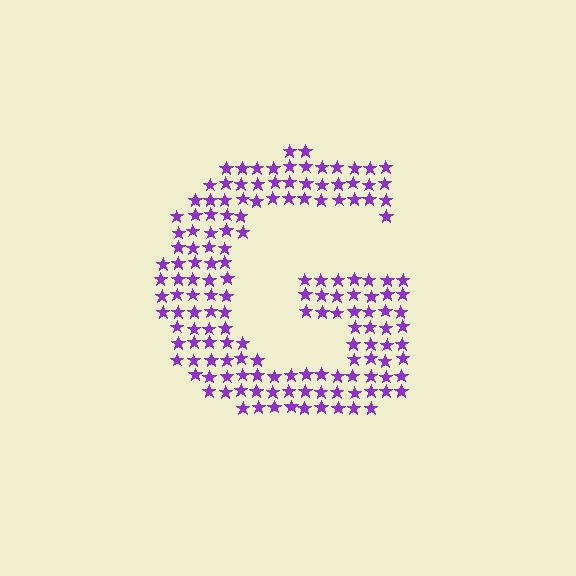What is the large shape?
The large shape is the letter G.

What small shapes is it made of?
It is made of small stars.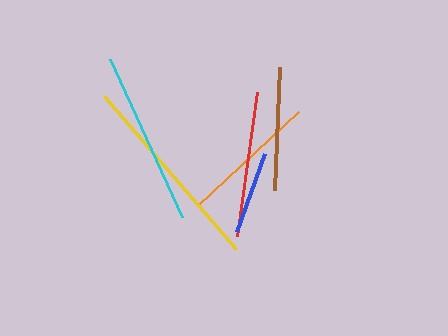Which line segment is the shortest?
The blue line is the shortest at approximately 83 pixels.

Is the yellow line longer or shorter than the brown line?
The yellow line is longer than the brown line.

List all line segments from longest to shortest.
From longest to shortest: yellow, cyan, red, orange, brown, blue.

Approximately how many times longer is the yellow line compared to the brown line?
The yellow line is approximately 1.6 times the length of the brown line.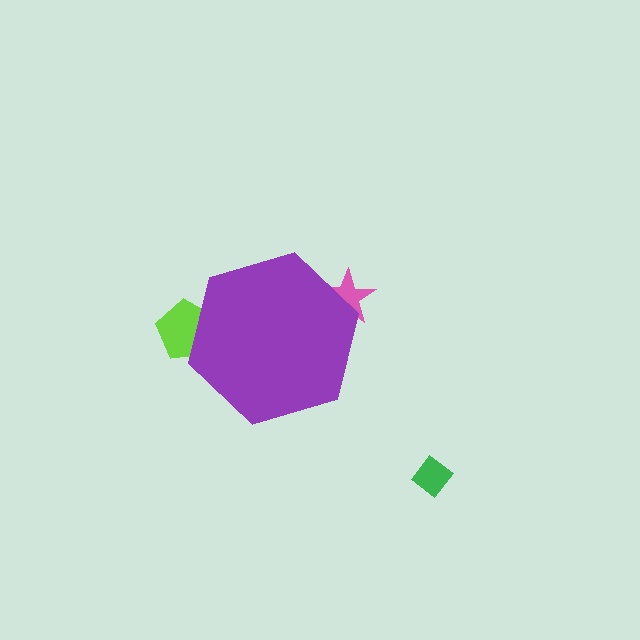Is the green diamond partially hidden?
No, the green diamond is fully visible.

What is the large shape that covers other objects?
A purple hexagon.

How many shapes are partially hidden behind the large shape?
2 shapes are partially hidden.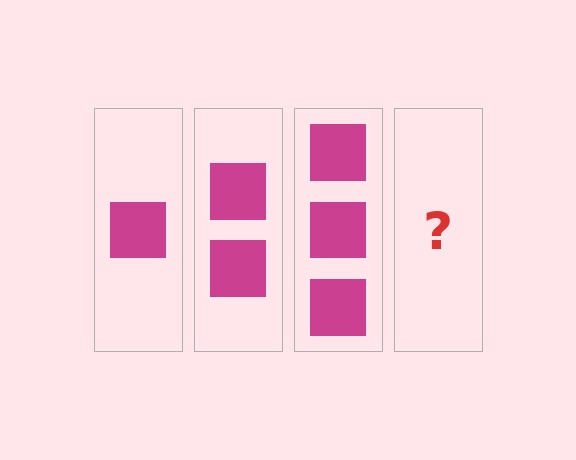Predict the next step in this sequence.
The next step is 4 squares.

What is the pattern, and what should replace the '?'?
The pattern is that each step adds one more square. The '?' should be 4 squares.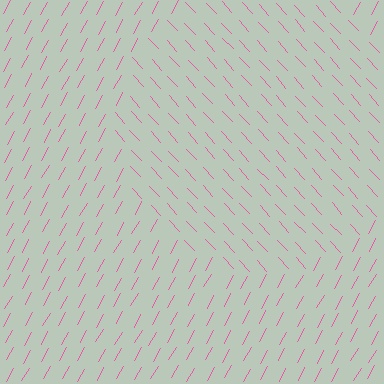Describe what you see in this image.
The image is filled with small pink line segments. A circle region in the image has lines oriented differently from the surrounding lines, creating a visible texture boundary.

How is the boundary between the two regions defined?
The boundary is defined purely by a change in line orientation (approximately 72 degrees difference). All lines are the same color and thickness.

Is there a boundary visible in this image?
Yes, there is a texture boundary formed by a change in line orientation.